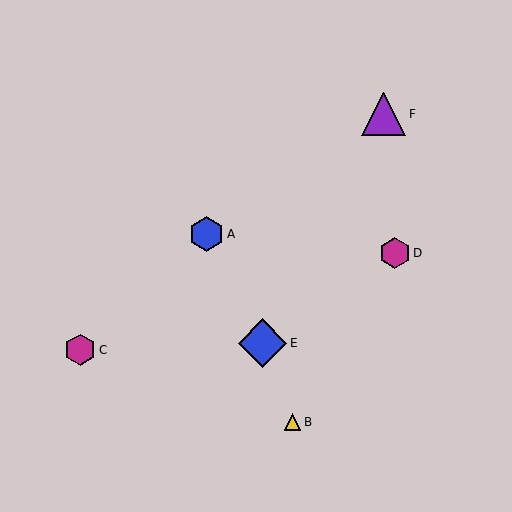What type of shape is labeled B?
Shape B is a yellow triangle.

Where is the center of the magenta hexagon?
The center of the magenta hexagon is at (80, 350).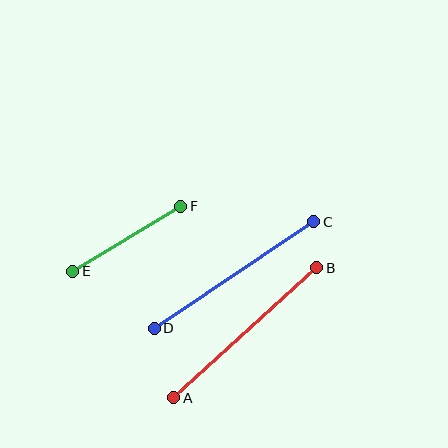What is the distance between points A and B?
The distance is approximately 194 pixels.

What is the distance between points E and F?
The distance is approximately 126 pixels.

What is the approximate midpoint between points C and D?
The midpoint is at approximately (234, 275) pixels.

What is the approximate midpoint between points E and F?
The midpoint is at approximately (127, 239) pixels.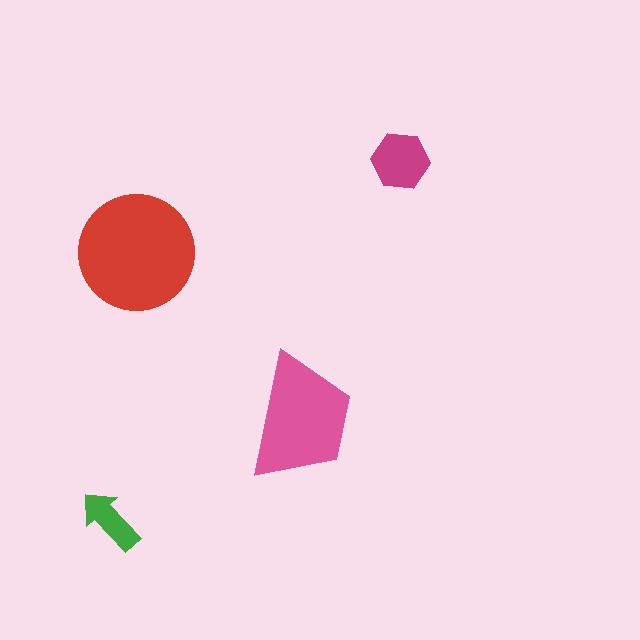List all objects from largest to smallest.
The red circle, the pink trapezoid, the magenta hexagon, the green arrow.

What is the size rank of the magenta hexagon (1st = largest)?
3rd.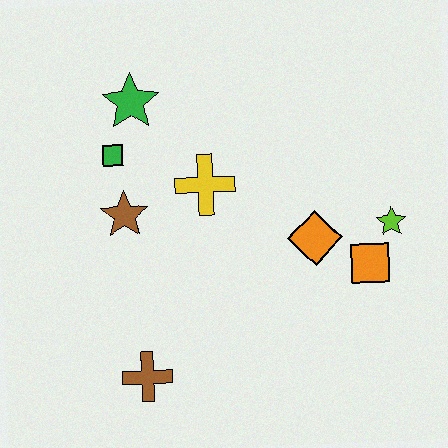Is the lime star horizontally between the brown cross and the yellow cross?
No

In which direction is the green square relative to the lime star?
The green square is to the left of the lime star.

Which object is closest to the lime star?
The orange square is closest to the lime star.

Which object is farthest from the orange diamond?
The green star is farthest from the orange diamond.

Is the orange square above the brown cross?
Yes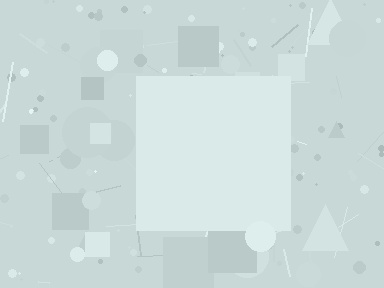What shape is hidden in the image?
A square is hidden in the image.